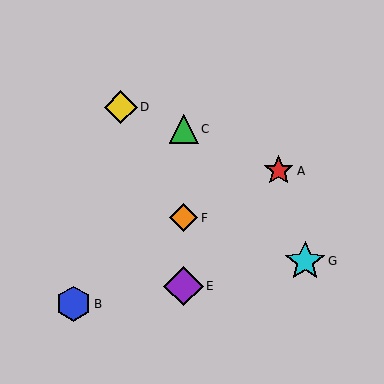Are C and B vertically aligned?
No, C is at x≈184 and B is at x≈73.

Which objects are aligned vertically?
Objects C, E, F are aligned vertically.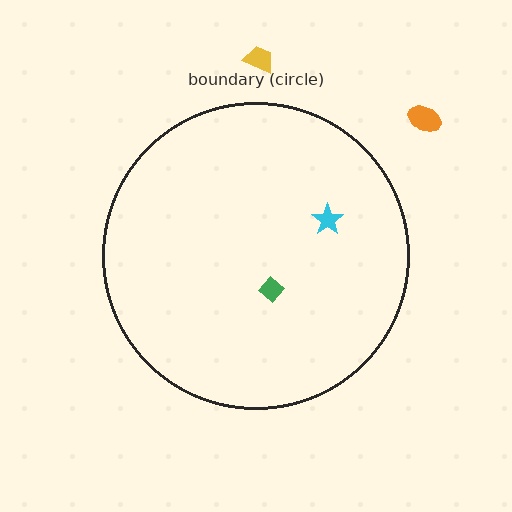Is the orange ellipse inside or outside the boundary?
Outside.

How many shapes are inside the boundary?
2 inside, 2 outside.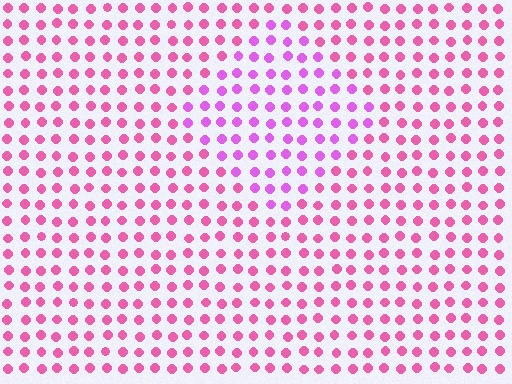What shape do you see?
I see a diamond.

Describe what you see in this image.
The image is filled with small pink elements in a uniform arrangement. A diamond-shaped region is visible where the elements are tinted to a slightly different hue, forming a subtle color boundary.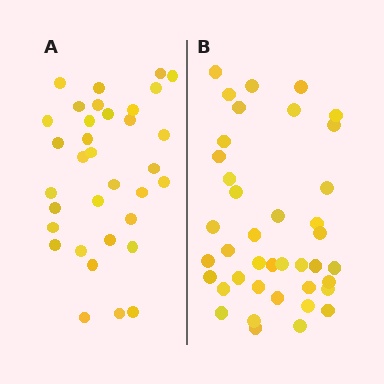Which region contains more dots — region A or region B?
Region B (the right region) has more dots.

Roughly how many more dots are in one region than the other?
Region B has about 6 more dots than region A.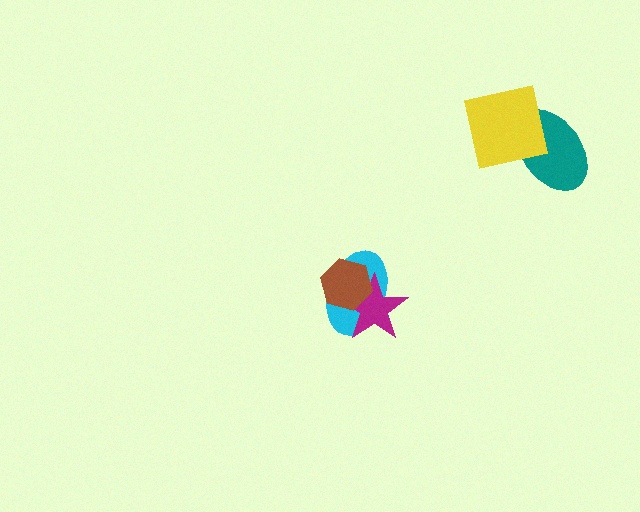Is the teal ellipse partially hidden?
Yes, it is partially covered by another shape.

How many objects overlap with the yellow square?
1 object overlaps with the yellow square.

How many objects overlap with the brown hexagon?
2 objects overlap with the brown hexagon.